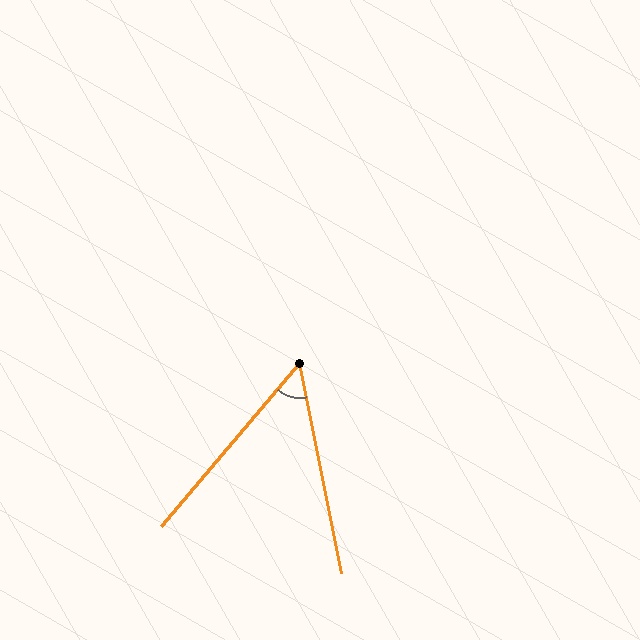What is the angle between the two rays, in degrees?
Approximately 51 degrees.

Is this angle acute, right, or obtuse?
It is acute.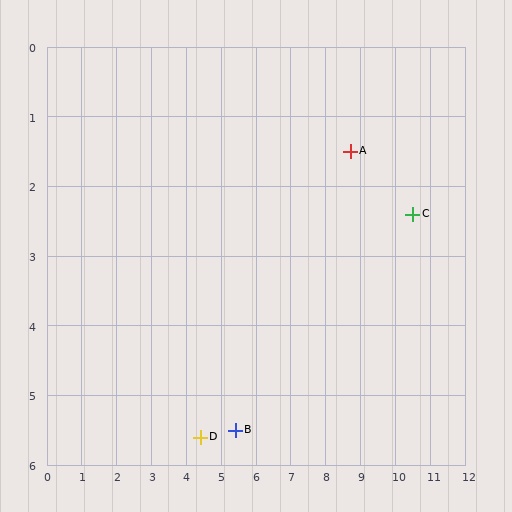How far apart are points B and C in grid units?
Points B and C are about 6.0 grid units apart.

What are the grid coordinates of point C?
Point C is at approximately (10.5, 2.4).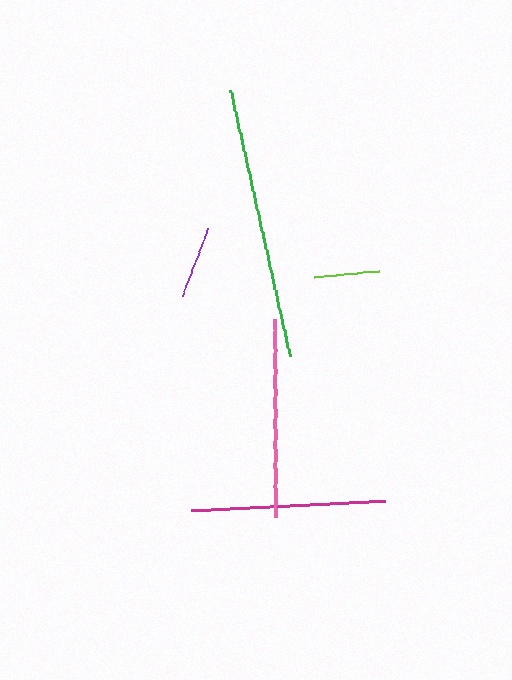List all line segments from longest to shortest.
From longest to shortest: green, pink, magenta, purple, lime.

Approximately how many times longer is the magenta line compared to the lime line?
The magenta line is approximately 3.0 times the length of the lime line.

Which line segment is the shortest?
The lime line is the shortest at approximately 65 pixels.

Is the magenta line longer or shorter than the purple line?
The magenta line is longer than the purple line.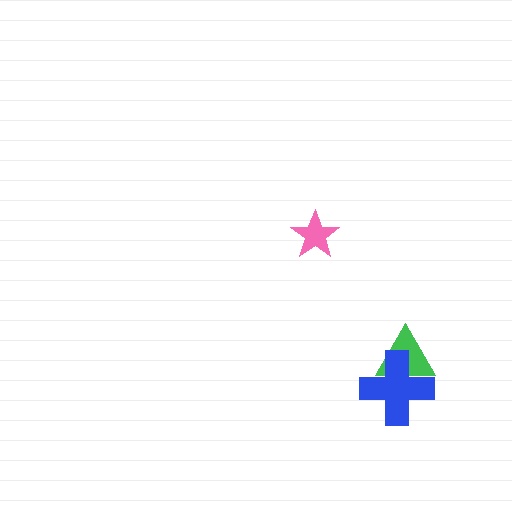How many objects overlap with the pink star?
0 objects overlap with the pink star.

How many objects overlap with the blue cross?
1 object overlaps with the blue cross.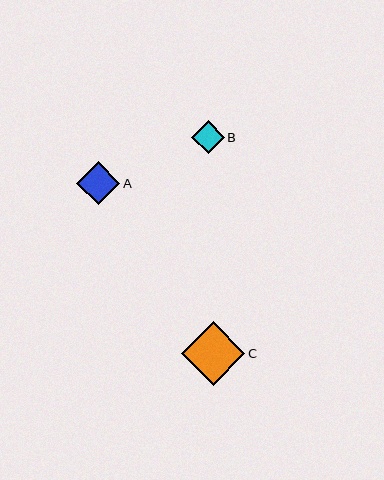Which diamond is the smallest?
Diamond B is the smallest with a size of approximately 33 pixels.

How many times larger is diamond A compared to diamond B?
Diamond A is approximately 1.3 times the size of diamond B.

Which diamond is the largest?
Diamond C is the largest with a size of approximately 63 pixels.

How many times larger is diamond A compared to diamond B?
Diamond A is approximately 1.3 times the size of diamond B.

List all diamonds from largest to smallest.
From largest to smallest: C, A, B.